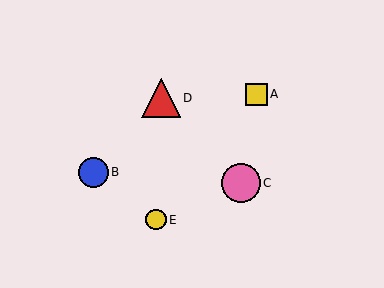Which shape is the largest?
The pink circle (labeled C) is the largest.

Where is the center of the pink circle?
The center of the pink circle is at (241, 183).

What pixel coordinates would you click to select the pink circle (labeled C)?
Click at (241, 183) to select the pink circle C.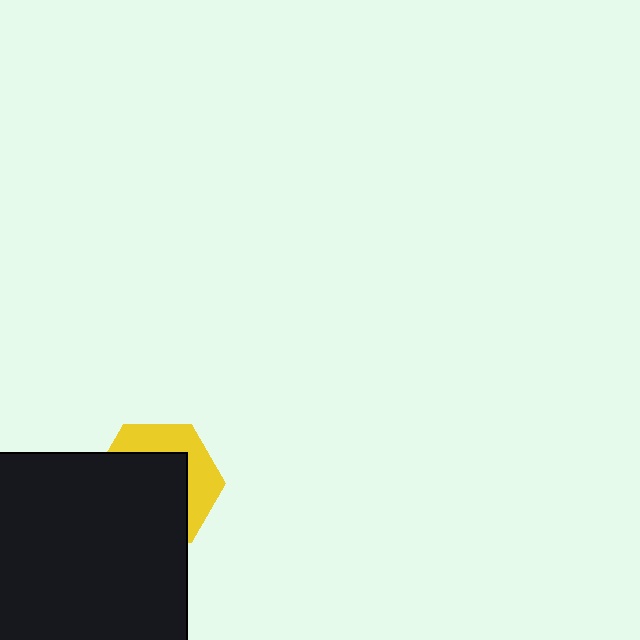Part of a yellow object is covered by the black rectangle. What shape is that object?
It is a hexagon.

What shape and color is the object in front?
The object in front is a black rectangle.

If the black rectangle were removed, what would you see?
You would see the complete yellow hexagon.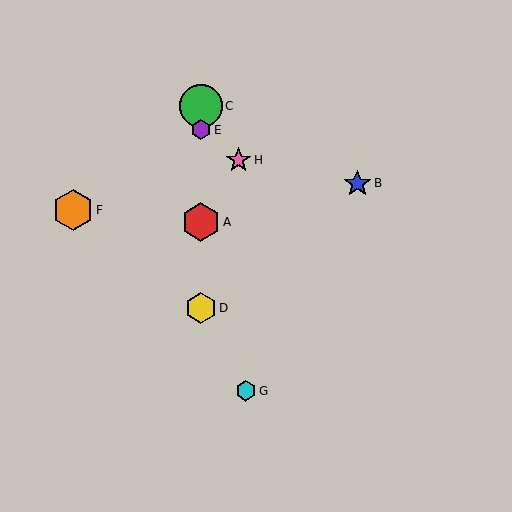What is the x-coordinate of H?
Object H is at x≈238.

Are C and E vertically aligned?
Yes, both are at x≈201.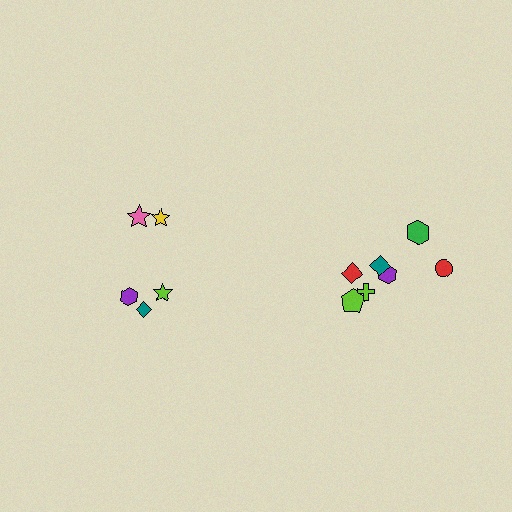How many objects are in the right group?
There are 7 objects.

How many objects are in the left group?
There are 5 objects.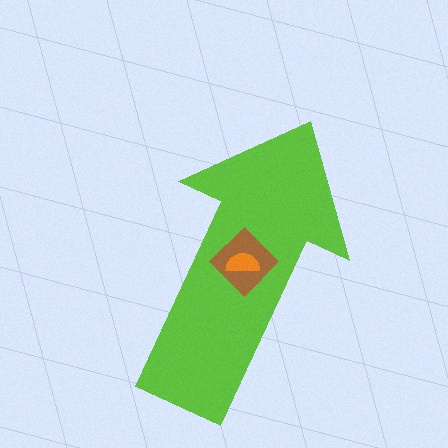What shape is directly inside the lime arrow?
The brown diamond.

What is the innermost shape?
The orange semicircle.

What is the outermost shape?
The lime arrow.